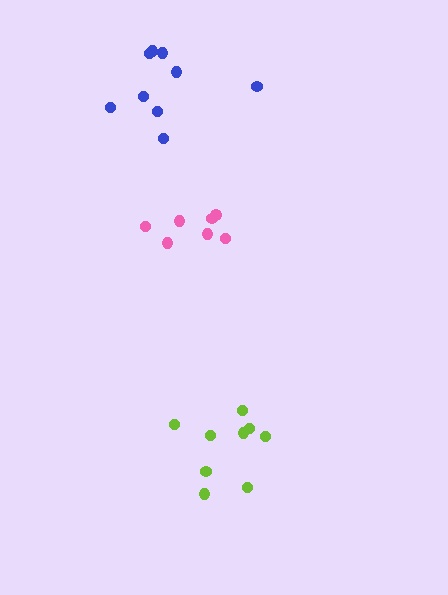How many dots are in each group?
Group 1: 7 dots, Group 2: 9 dots, Group 3: 9 dots (25 total).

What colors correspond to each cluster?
The clusters are colored: pink, lime, blue.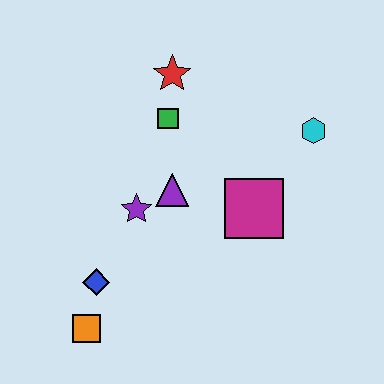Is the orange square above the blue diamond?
No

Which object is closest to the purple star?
The purple triangle is closest to the purple star.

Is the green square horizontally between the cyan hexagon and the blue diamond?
Yes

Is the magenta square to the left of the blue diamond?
No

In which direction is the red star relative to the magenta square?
The red star is above the magenta square.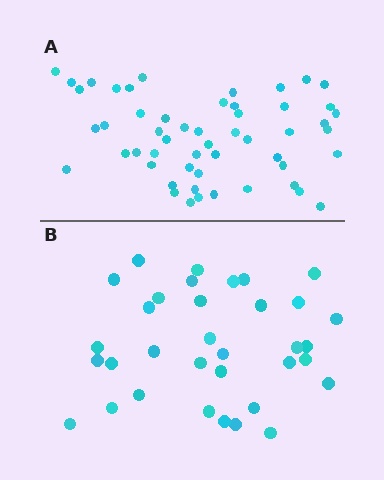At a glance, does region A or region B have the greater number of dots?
Region A (the top region) has more dots.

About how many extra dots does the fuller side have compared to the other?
Region A has approximately 20 more dots than region B.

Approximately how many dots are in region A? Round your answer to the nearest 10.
About 50 dots. (The exact count is 53, which rounds to 50.)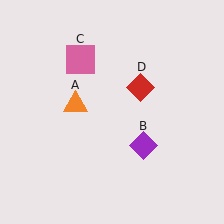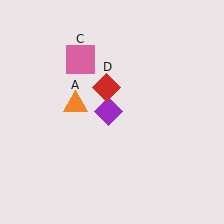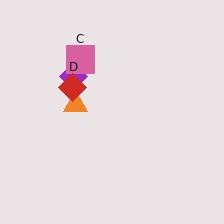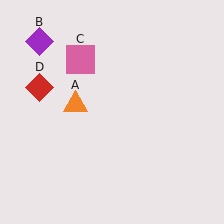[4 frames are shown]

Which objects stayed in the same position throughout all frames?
Orange triangle (object A) and pink square (object C) remained stationary.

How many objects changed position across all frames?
2 objects changed position: purple diamond (object B), red diamond (object D).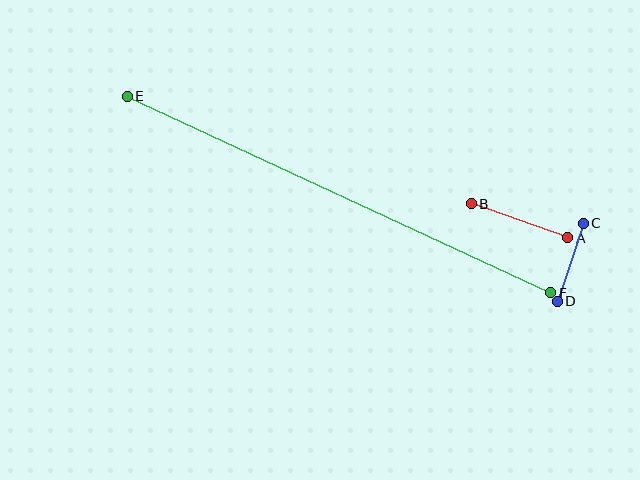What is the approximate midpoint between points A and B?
The midpoint is at approximately (520, 221) pixels.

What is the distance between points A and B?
The distance is approximately 102 pixels.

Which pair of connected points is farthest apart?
Points E and F are farthest apart.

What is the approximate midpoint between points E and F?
The midpoint is at approximately (339, 195) pixels.